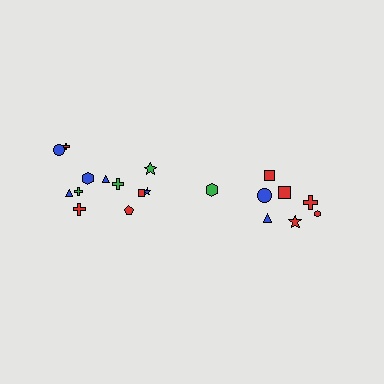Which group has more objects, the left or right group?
The left group.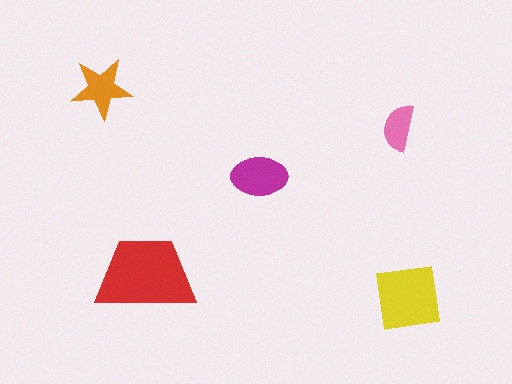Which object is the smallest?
The pink semicircle.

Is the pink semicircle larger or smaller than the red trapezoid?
Smaller.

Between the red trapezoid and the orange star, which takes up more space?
The red trapezoid.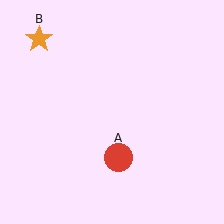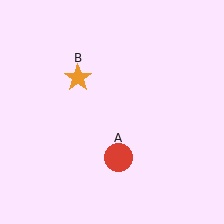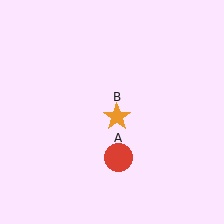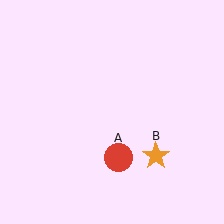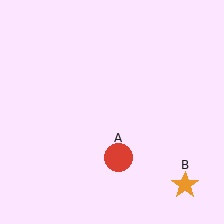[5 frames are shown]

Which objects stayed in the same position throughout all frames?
Red circle (object A) remained stationary.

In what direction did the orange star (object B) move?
The orange star (object B) moved down and to the right.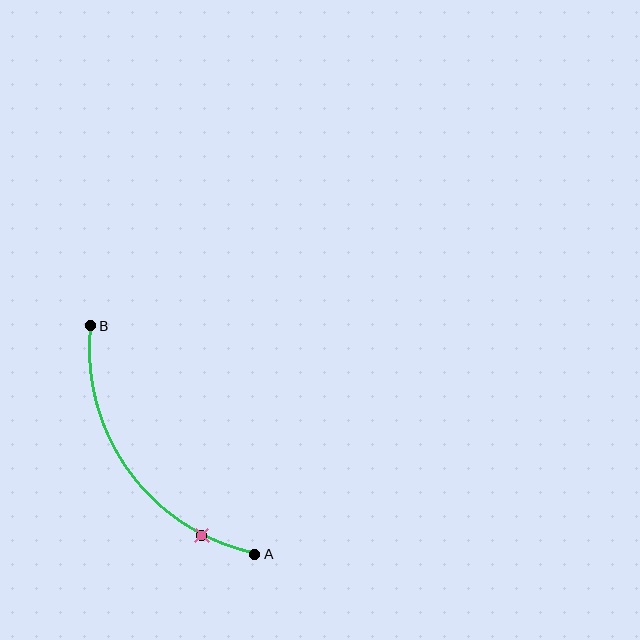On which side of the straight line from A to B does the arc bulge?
The arc bulges below and to the left of the straight line connecting A and B.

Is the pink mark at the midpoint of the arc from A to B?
No. The pink mark lies on the arc but is closer to endpoint A. The arc midpoint would be at the point on the curve equidistant along the arc from both A and B.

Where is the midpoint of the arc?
The arc midpoint is the point on the curve farthest from the straight line joining A and B. It sits below and to the left of that line.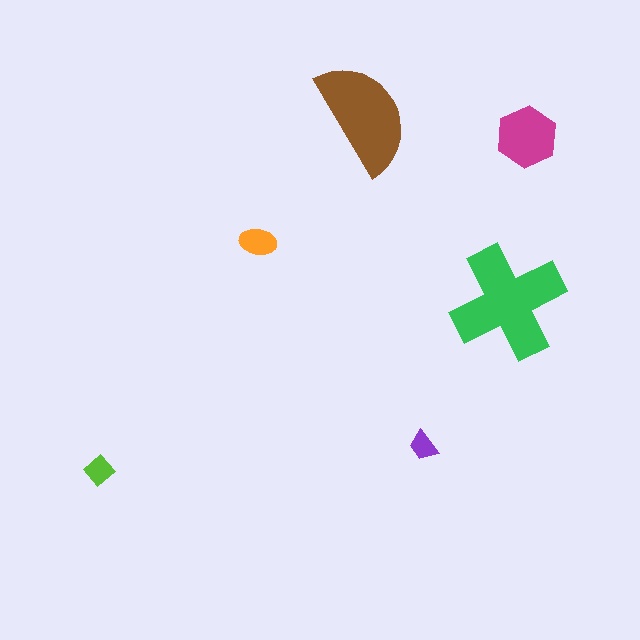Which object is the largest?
The green cross.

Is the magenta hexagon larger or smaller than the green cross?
Smaller.